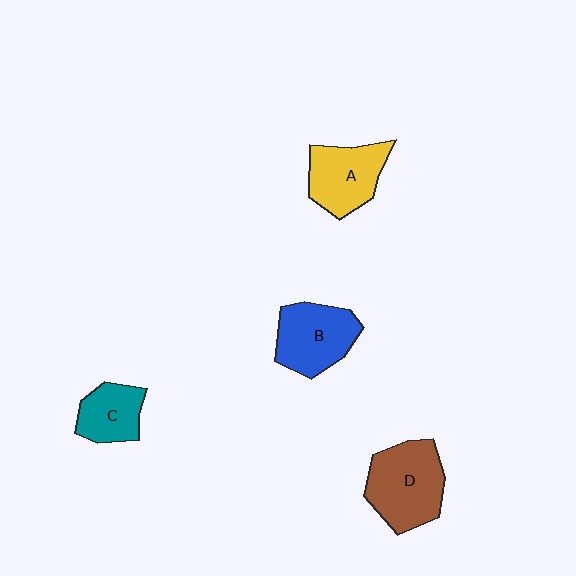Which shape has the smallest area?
Shape C (teal).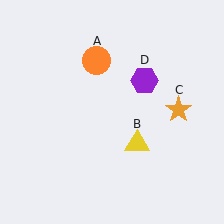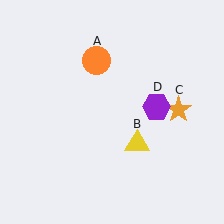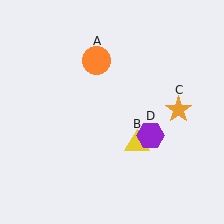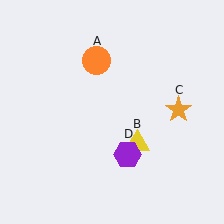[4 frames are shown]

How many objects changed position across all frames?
1 object changed position: purple hexagon (object D).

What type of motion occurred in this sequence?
The purple hexagon (object D) rotated clockwise around the center of the scene.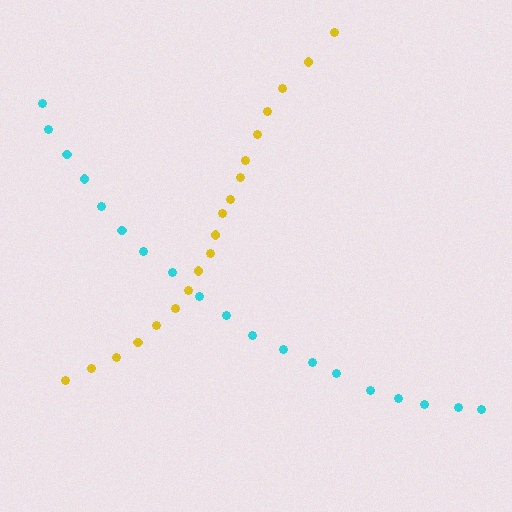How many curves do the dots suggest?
There are 2 distinct paths.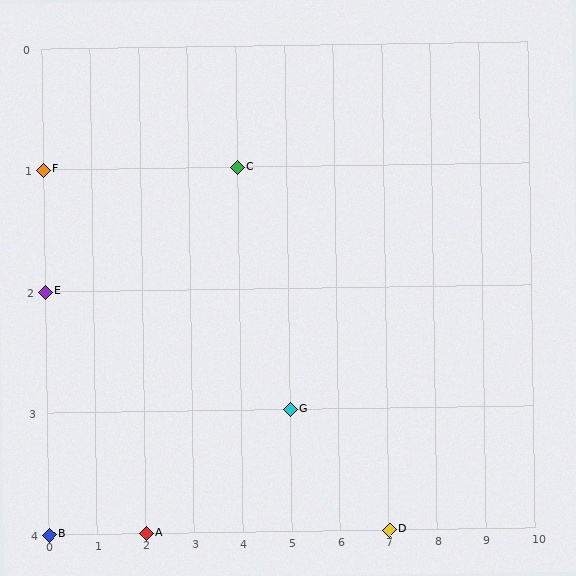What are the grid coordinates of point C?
Point C is at grid coordinates (4, 1).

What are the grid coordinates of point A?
Point A is at grid coordinates (2, 4).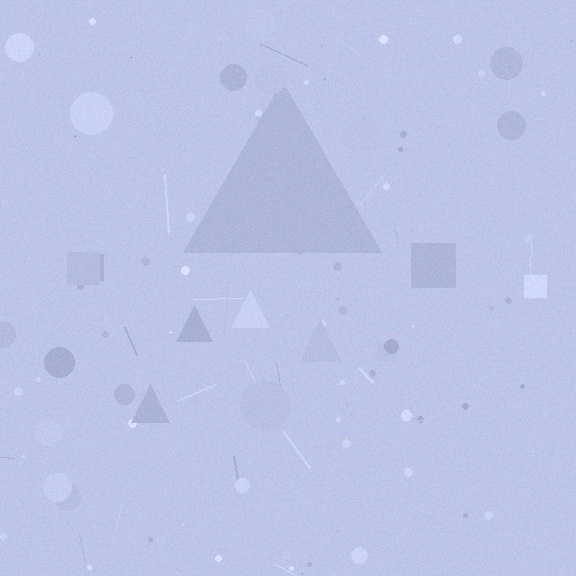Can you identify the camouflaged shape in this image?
The camouflaged shape is a triangle.